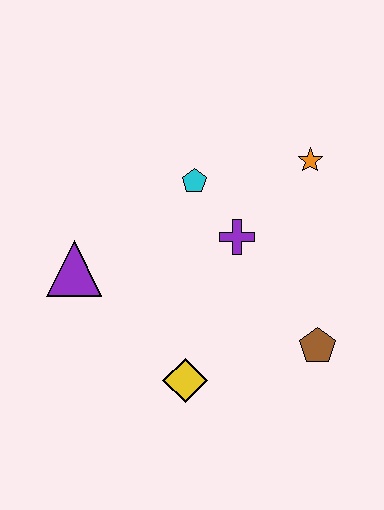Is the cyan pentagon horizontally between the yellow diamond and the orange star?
Yes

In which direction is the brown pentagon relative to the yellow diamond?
The brown pentagon is to the right of the yellow diamond.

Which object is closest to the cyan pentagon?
The purple cross is closest to the cyan pentagon.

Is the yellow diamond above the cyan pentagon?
No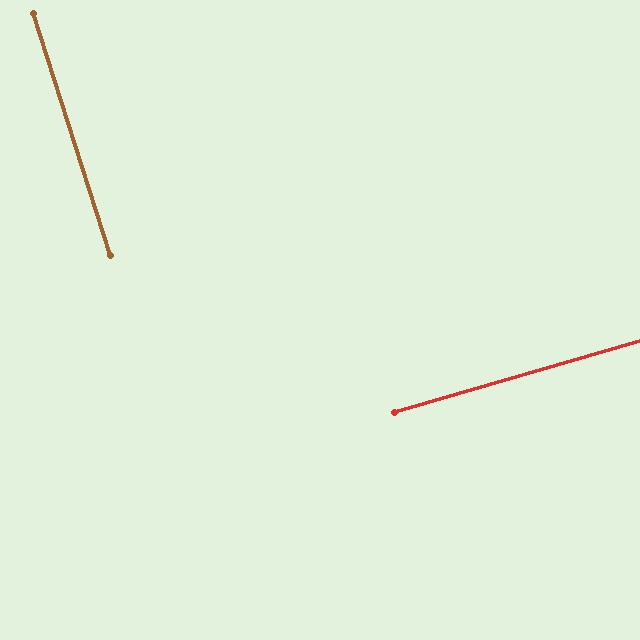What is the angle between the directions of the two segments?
Approximately 89 degrees.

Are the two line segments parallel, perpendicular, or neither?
Perpendicular — they meet at approximately 89°.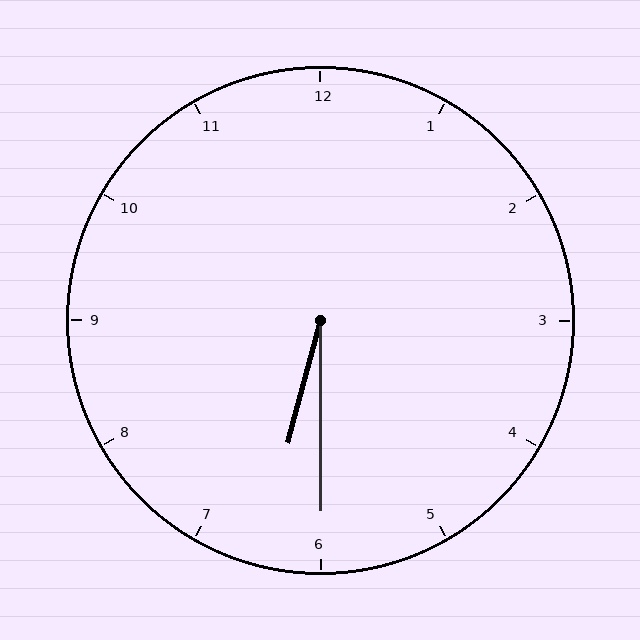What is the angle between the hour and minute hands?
Approximately 15 degrees.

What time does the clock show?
6:30.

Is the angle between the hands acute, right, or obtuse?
It is acute.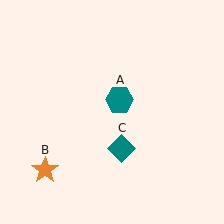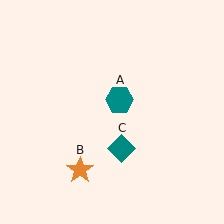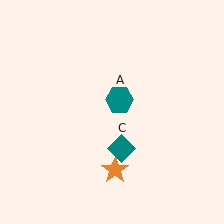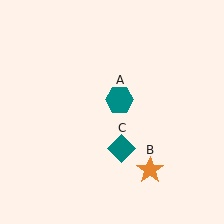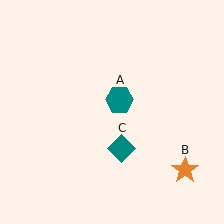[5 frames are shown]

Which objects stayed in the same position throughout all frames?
Teal hexagon (object A) and teal diamond (object C) remained stationary.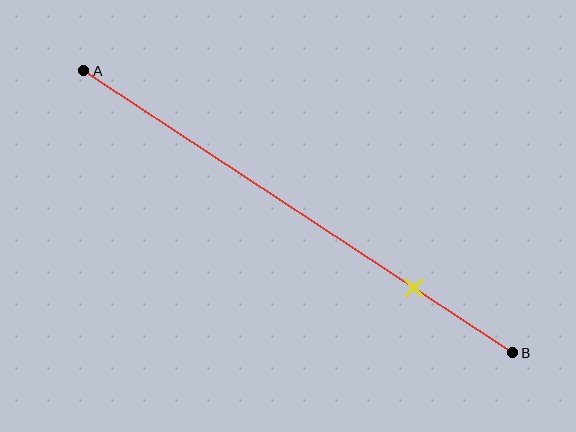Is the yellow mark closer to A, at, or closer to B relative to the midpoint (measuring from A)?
The yellow mark is closer to point B than the midpoint of segment AB.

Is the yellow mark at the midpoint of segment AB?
No, the mark is at about 75% from A, not at the 50% midpoint.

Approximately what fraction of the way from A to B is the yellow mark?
The yellow mark is approximately 75% of the way from A to B.